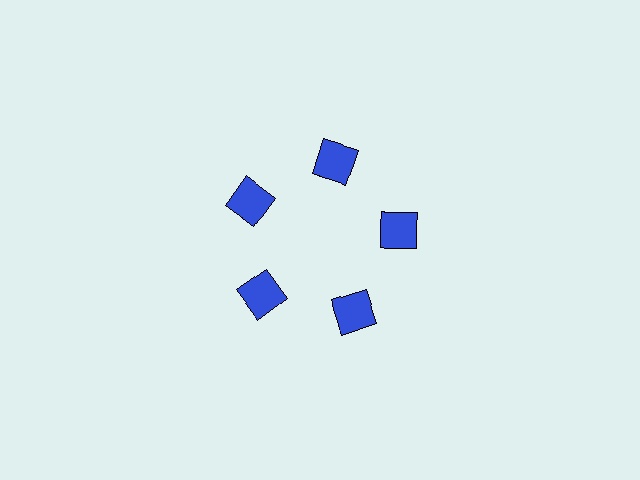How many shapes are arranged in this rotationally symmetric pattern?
There are 5 shapes, arranged in 5 groups of 1.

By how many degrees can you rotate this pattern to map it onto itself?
The pattern maps onto itself every 72 degrees of rotation.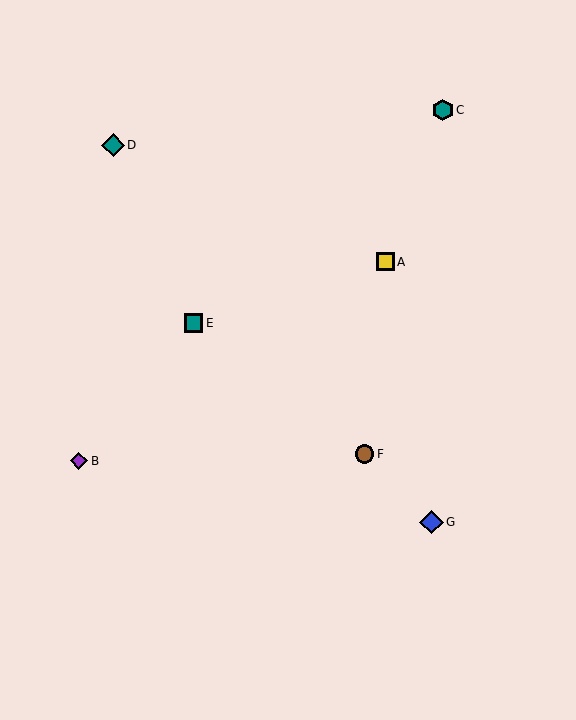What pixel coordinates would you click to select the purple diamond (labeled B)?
Click at (79, 461) to select the purple diamond B.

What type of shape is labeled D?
Shape D is a teal diamond.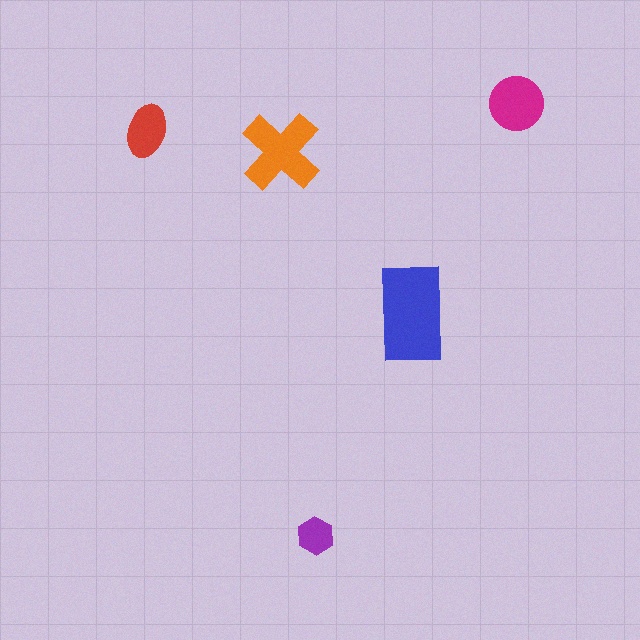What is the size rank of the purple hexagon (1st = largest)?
5th.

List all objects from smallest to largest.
The purple hexagon, the red ellipse, the magenta circle, the orange cross, the blue rectangle.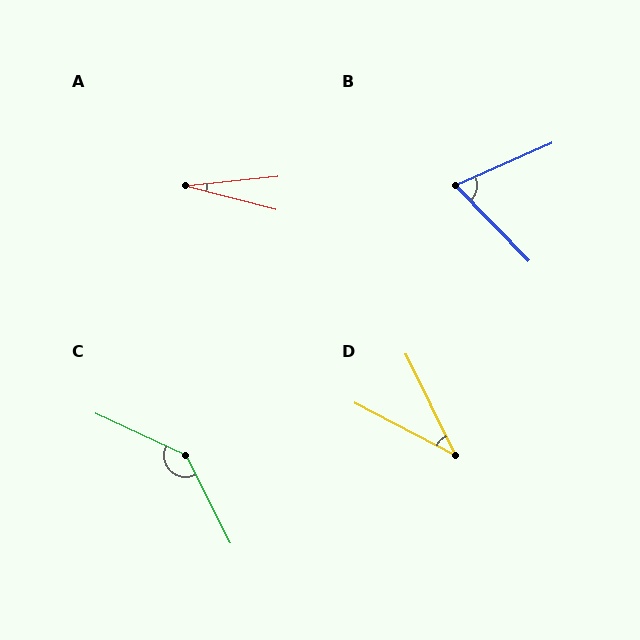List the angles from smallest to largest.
A (20°), D (36°), B (70°), C (142°).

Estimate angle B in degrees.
Approximately 70 degrees.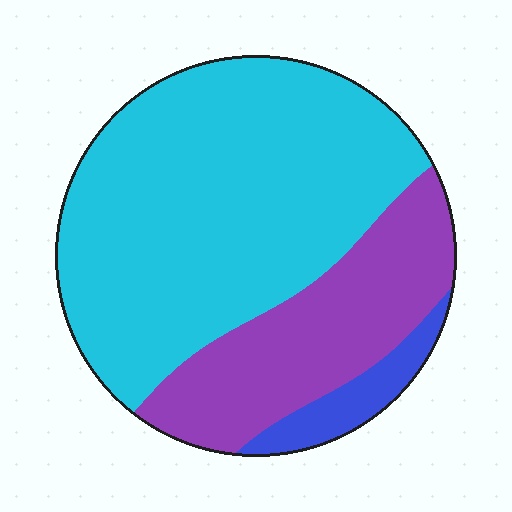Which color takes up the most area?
Cyan, at roughly 65%.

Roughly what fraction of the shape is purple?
Purple takes up about one quarter (1/4) of the shape.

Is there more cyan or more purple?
Cyan.